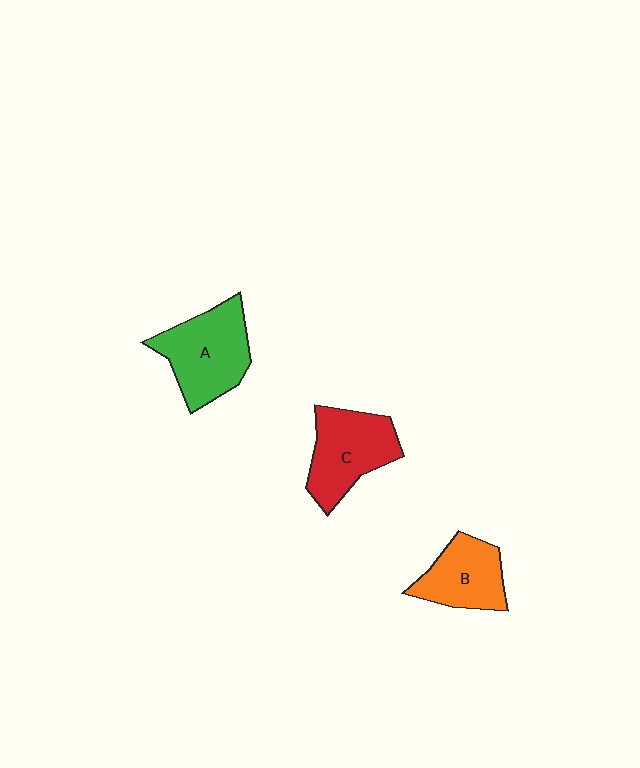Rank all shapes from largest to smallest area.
From largest to smallest: A (green), C (red), B (orange).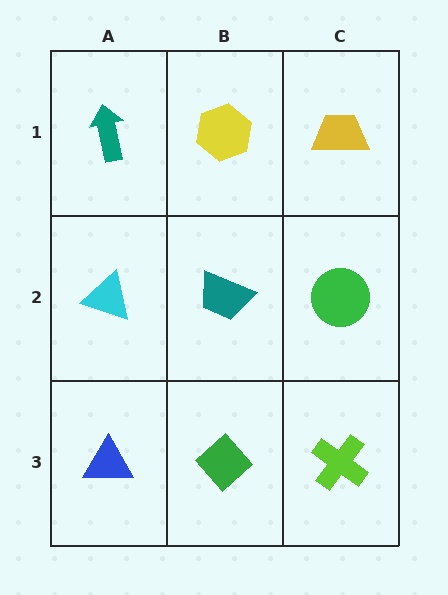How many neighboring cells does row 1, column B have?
3.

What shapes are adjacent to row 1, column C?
A green circle (row 2, column C), a yellow hexagon (row 1, column B).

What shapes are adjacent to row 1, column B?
A teal trapezoid (row 2, column B), a teal arrow (row 1, column A), a yellow trapezoid (row 1, column C).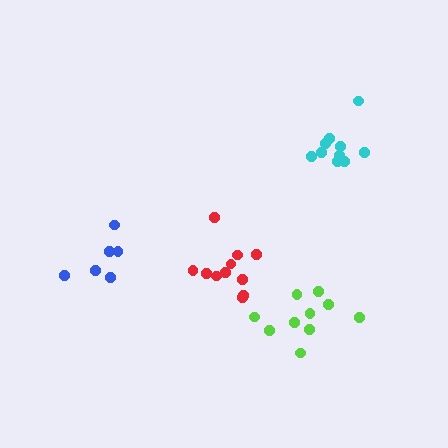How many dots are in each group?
Group 1: 11 dots, Group 2: 6 dots, Group 3: 10 dots, Group 4: 10 dots (37 total).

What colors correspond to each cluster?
The clusters are colored: red, blue, lime, cyan.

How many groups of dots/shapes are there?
There are 4 groups.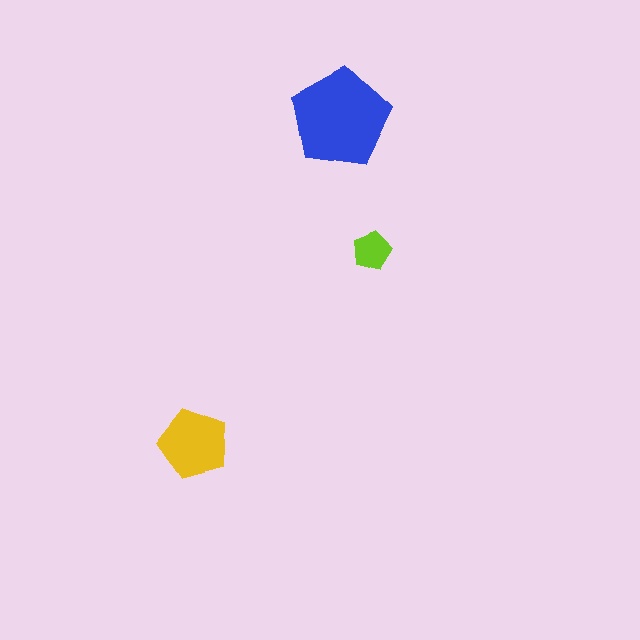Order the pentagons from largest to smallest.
the blue one, the yellow one, the lime one.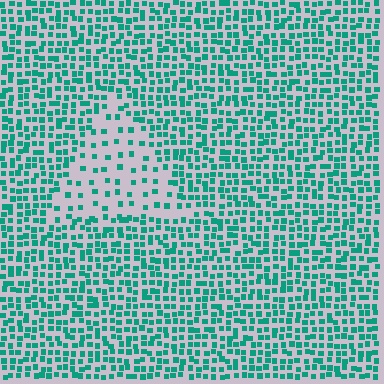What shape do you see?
I see a triangle.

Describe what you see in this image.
The image contains small teal elements arranged at two different densities. A triangle-shaped region is visible where the elements are less densely packed than the surrounding area.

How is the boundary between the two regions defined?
The boundary is defined by a change in element density (approximately 2.6x ratio). All elements are the same color, size, and shape.